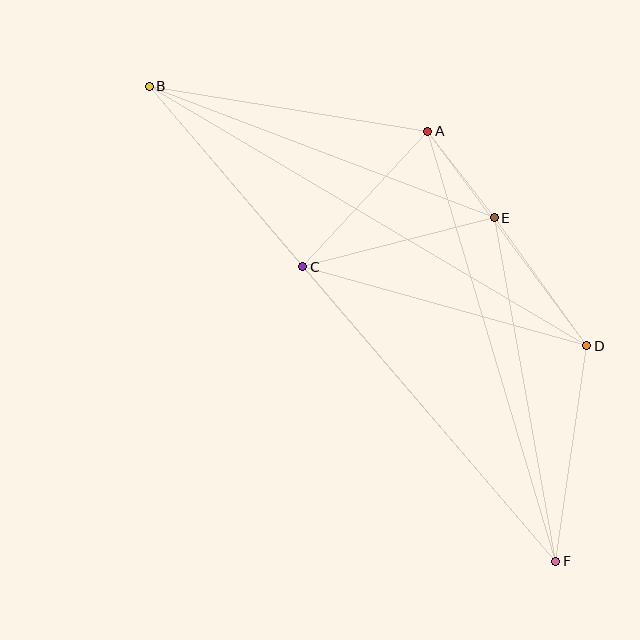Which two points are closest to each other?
Points A and E are closest to each other.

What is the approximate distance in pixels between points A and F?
The distance between A and F is approximately 448 pixels.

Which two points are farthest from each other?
Points B and F are farthest from each other.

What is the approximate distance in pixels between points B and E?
The distance between B and E is approximately 369 pixels.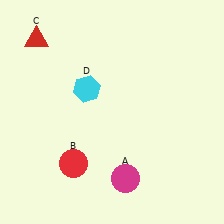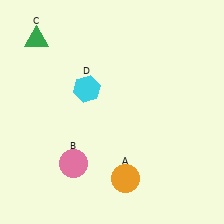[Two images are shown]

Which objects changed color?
A changed from magenta to orange. B changed from red to pink. C changed from red to green.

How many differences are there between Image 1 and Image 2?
There are 3 differences between the two images.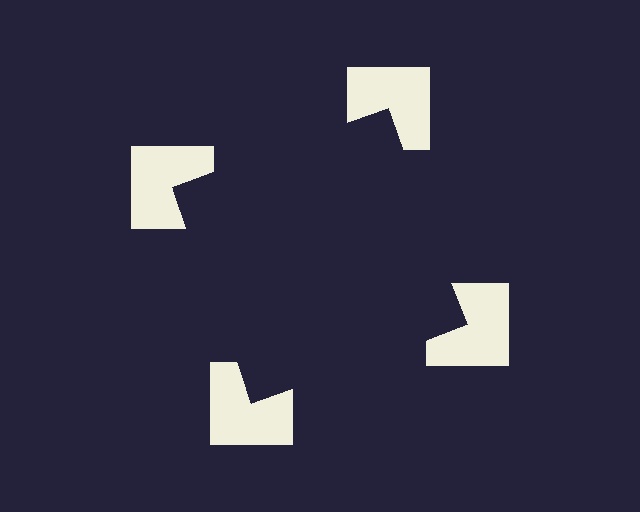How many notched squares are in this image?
There are 4 — one at each vertex of the illusory square.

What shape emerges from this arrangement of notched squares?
An illusory square — its edges are inferred from the aligned wedge cuts in the notched squares, not physically drawn.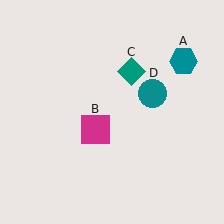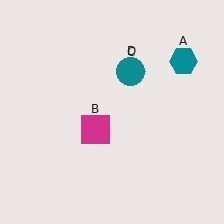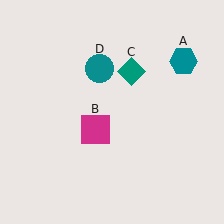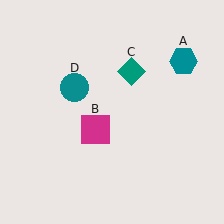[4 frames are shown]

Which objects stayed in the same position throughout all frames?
Teal hexagon (object A) and magenta square (object B) and teal diamond (object C) remained stationary.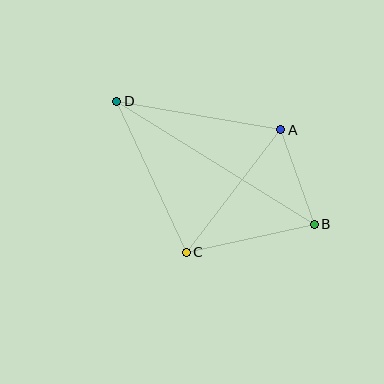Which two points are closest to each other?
Points A and B are closest to each other.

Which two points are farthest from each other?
Points B and D are farthest from each other.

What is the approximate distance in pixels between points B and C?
The distance between B and C is approximately 131 pixels.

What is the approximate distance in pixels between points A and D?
The distance between A and D is approximately 167 pixels.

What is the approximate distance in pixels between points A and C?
The distance between A and C is approximately 155 pixels.